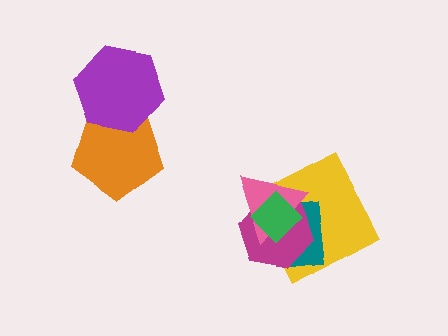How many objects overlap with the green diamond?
4 objects overlap with the green diamond.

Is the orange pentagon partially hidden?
Yes, it is partially covered by another shape.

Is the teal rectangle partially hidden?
Yes, it is partially covered by another shape.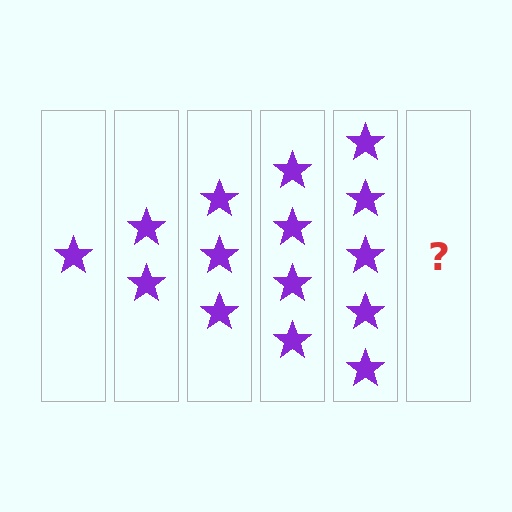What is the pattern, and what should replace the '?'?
The pattern is that each step adds one more star. The '?' should be 6 stars.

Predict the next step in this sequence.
The next step is 6 stars.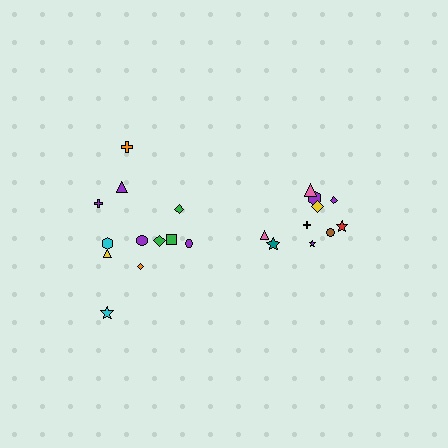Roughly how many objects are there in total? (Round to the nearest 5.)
Roughly 20 objects in total.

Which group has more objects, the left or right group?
The left group.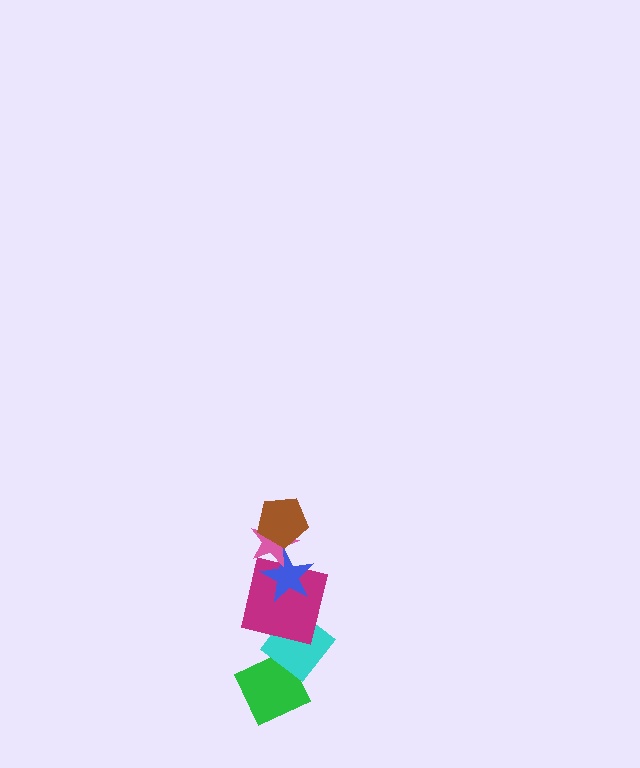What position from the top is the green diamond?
The green diamond is 6th from the top.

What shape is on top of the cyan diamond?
The magenta square is on top of the cyan diamond.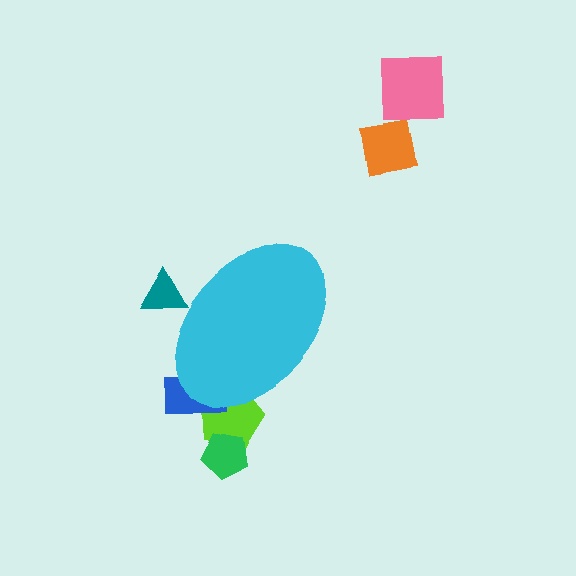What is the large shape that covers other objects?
A cyan ellipse.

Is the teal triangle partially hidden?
Yes, the teal triangle is partially hidden behind the cyan ellipse.